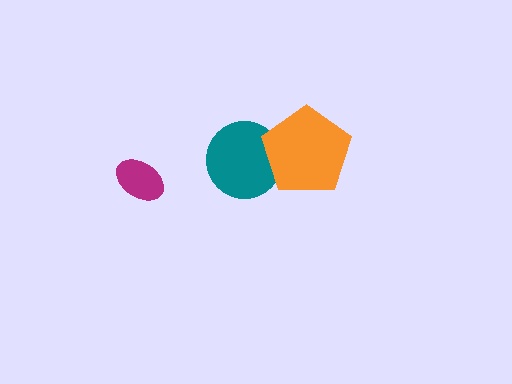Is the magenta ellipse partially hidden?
No, no other shape covers it.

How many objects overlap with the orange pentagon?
1 object overlaps with the orange pentagon.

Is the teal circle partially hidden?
Yes, it is partially covered by another shape.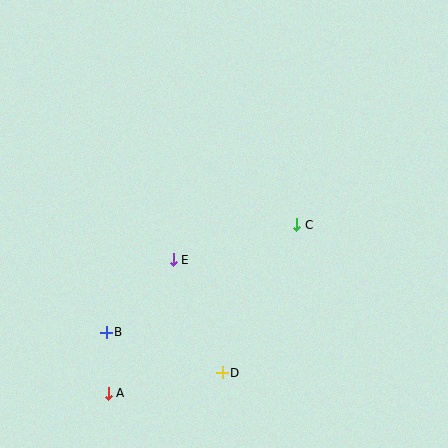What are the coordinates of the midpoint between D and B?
The midpoint between D and B is at (164, 352).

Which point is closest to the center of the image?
Point E at (173, 260) is closest to the center.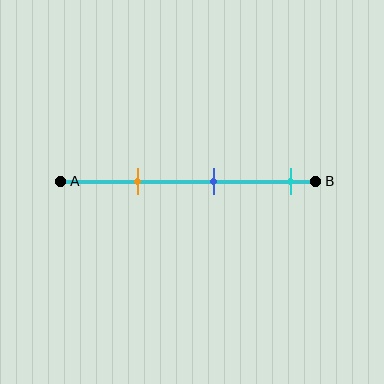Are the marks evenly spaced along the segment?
Yes, the marks are approximately evenly spaced.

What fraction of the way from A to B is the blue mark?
The blue mark is approximately 60% (0.6) of the way from A to B.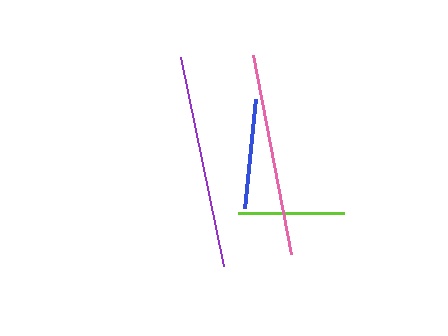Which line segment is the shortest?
The lime line is the shortest at approximately 106 pixels.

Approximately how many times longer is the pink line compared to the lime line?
The pink line is approximately 1.9 times the length of the lime line.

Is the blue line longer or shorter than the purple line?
The purple line is longer than the blue line.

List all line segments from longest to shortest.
From longest to shortest: purple, pink, blue, lime.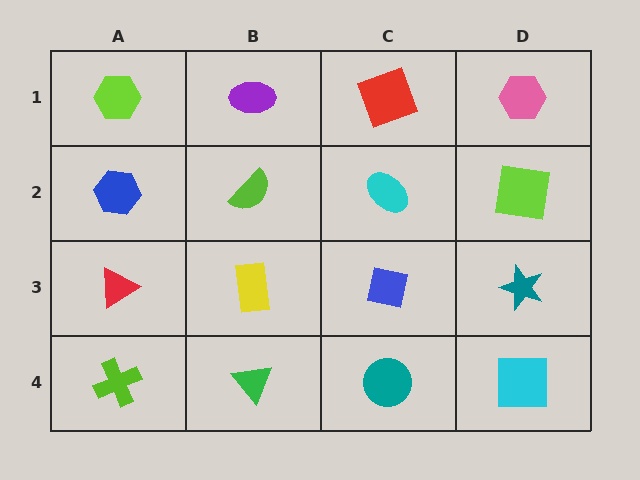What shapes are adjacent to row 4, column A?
A red triangle (row 3, column A), a green triangle (row 4, column B).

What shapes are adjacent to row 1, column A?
A blue hexagon (row 2, column A), a purple ellipse (row 1, column B).